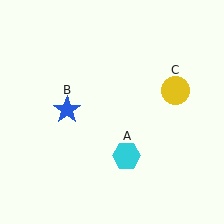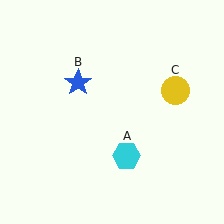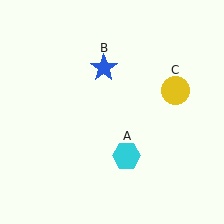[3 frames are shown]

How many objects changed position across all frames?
1 object changed position: blue star (object B).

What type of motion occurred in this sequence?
The blue star (object B) rotated clockwise around the center of the scene.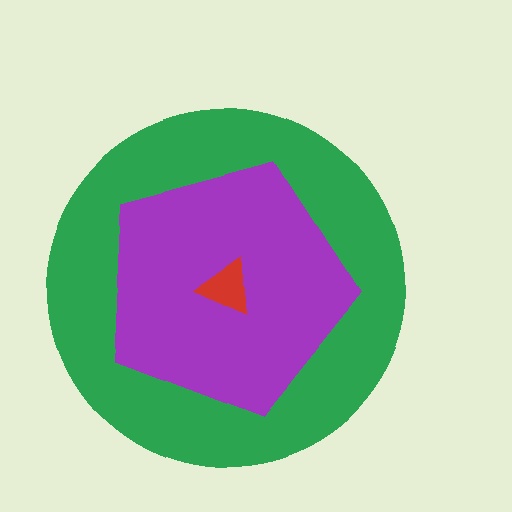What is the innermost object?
The red triangle.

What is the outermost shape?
The green circle.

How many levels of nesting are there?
3.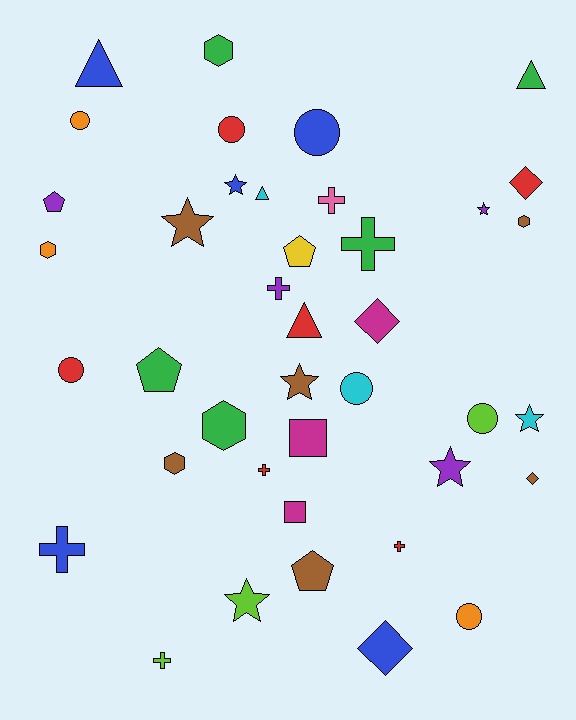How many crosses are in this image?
There are 7 crosses.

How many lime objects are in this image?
There are 3 lime objects.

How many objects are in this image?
There are 40 objects.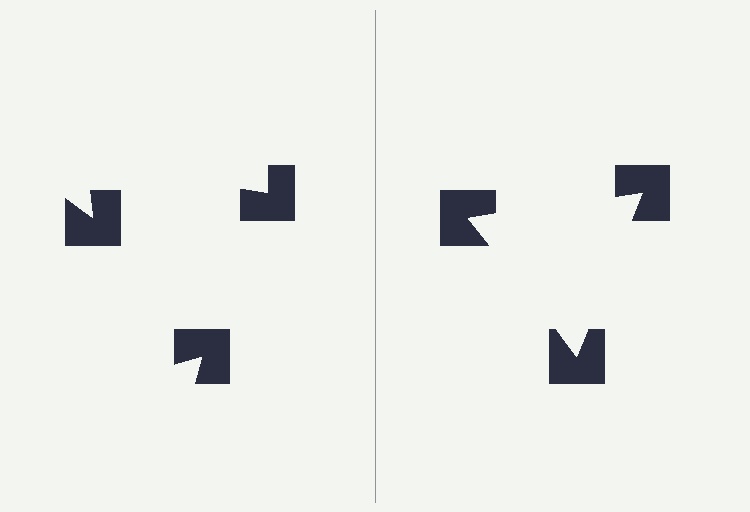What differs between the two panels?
The notched squares are positioned identically on both sides; only the wedge orientations differ. On the right they align to a triangle; on the left they are misaligned.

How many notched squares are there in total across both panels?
6 — 3 on each side.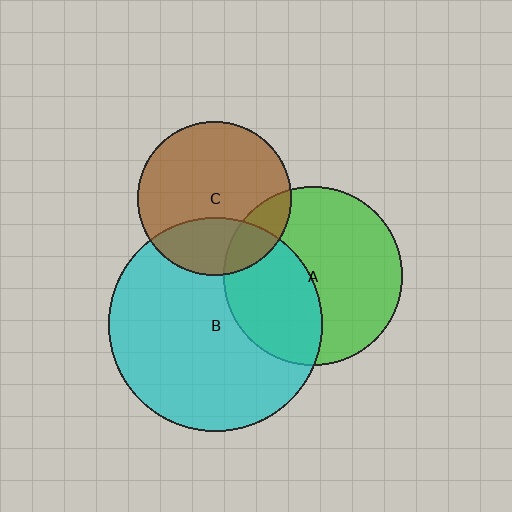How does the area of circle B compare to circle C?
Approximately 1.9 times.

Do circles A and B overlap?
Yes.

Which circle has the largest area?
Circle B (cyan).